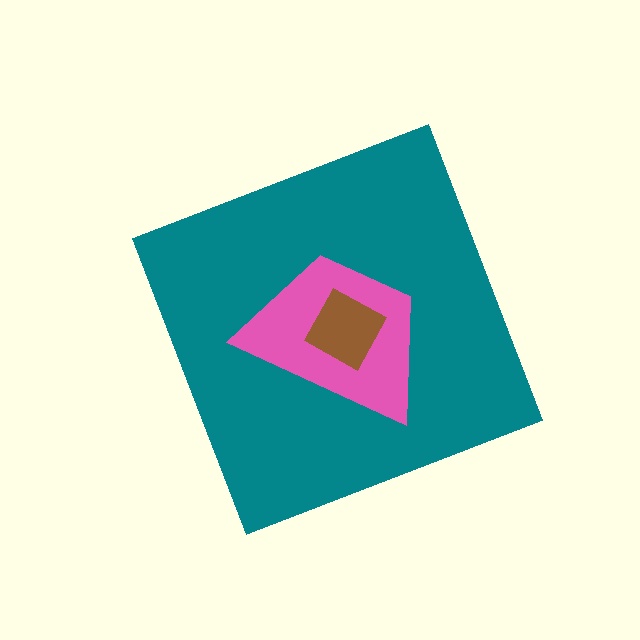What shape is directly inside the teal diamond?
The pink trapezoid.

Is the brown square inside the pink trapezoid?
Yes.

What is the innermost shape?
The brown square.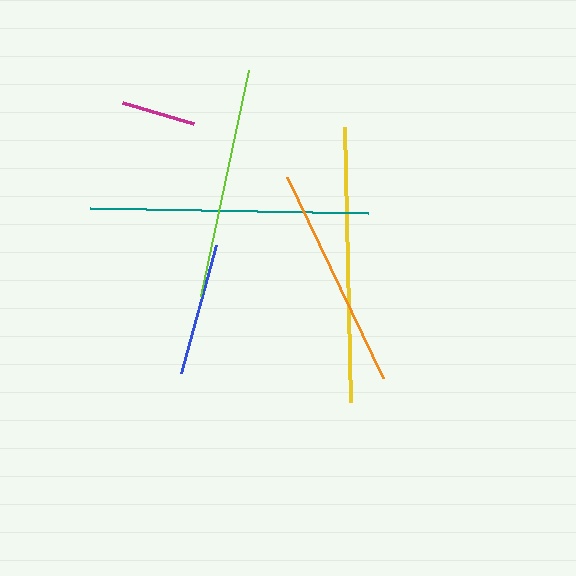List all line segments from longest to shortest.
From longest to shortest: teal, yellow, lime, orange, blue, magenta.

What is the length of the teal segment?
The teal segment is approximately 278 pixels long.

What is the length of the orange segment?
The orange segment is approximately 223 pixels long.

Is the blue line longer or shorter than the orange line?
The orange line is longer than the blue line.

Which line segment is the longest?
The teal line is the longest at approximately 278 pixels.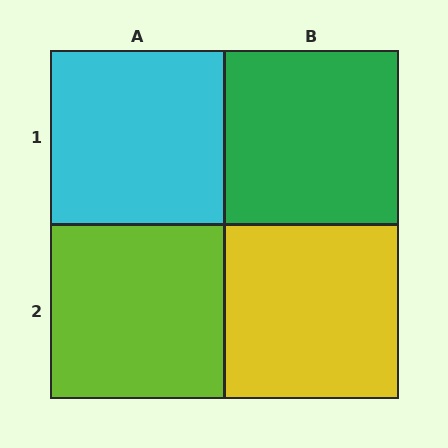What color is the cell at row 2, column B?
Yellow.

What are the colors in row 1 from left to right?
Cyan, green.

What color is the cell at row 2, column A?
Lime.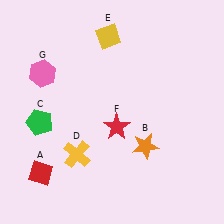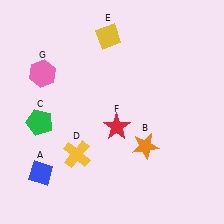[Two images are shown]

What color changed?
The diamond (A) changed from red in Image 1 to blue in Image 2.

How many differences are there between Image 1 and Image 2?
There is 1 difference between the two images.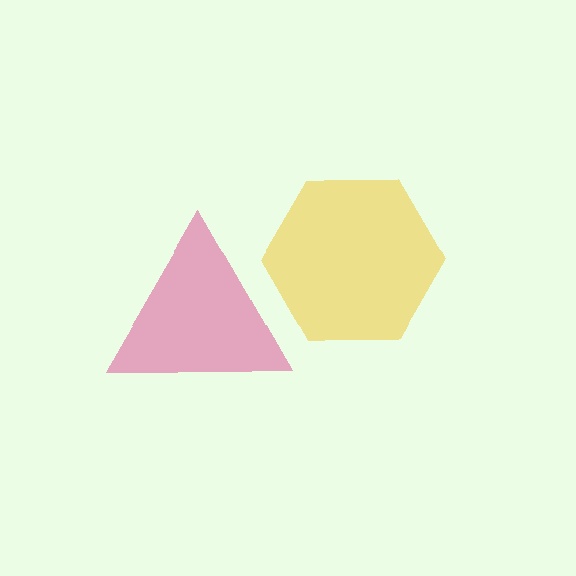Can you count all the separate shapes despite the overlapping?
Yes, there are 2 separate shapes.